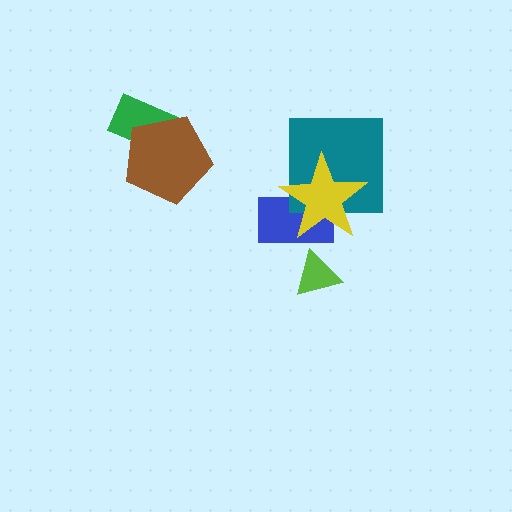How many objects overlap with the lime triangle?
0 objects overlap with the lime triangle.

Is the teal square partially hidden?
Yes, it is partially covered by another shape.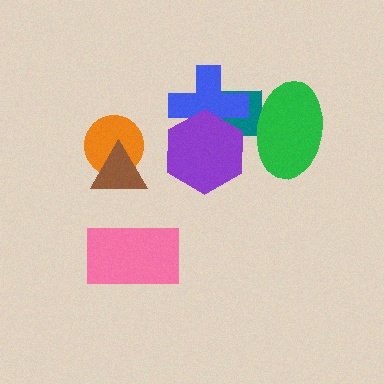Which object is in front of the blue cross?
The purple hexagon is in front of the blue cross.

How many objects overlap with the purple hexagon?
2 objects overlap with the purple hexagon.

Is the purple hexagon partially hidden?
No, no other shape covers it.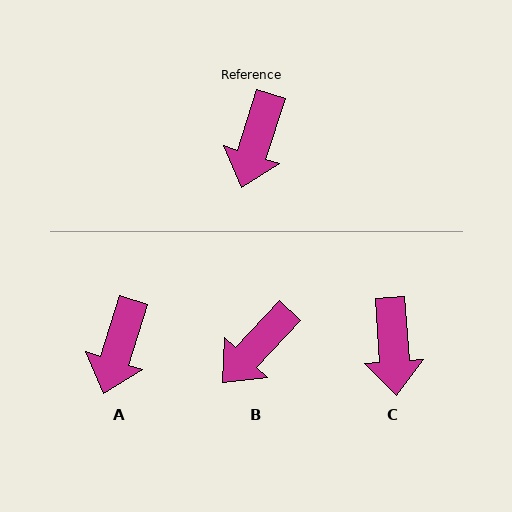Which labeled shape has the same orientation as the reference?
A.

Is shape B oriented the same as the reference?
No, it is off by about 26 degrees.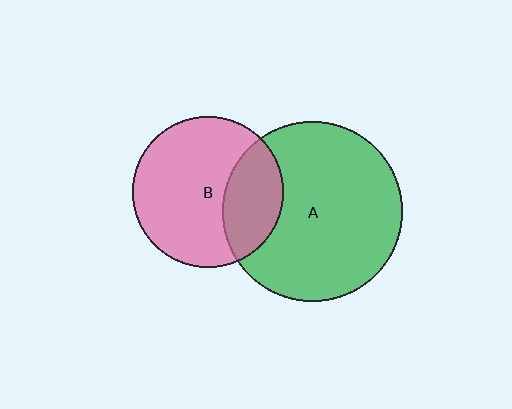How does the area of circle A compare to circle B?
Approximately 1.4 times.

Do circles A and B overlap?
Yes.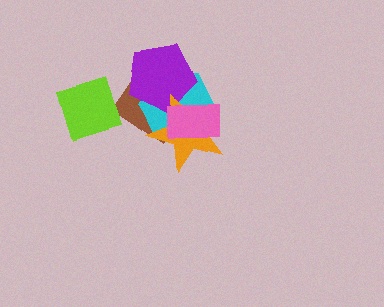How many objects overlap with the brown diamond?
4 objects overlap with the brown diamond.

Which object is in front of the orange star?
The pink rectangle is in front of the orange star.